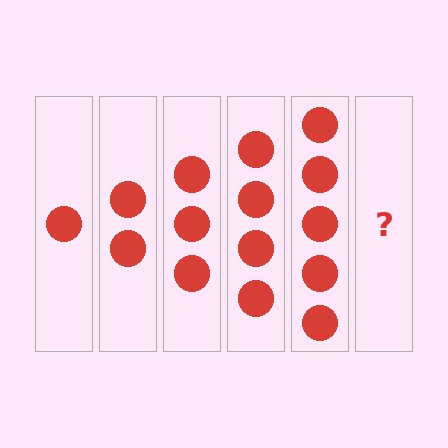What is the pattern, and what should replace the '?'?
The pattern is that each step adds one more circle. The '?' should be 6 circles.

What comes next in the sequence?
The next element should be 6 circles.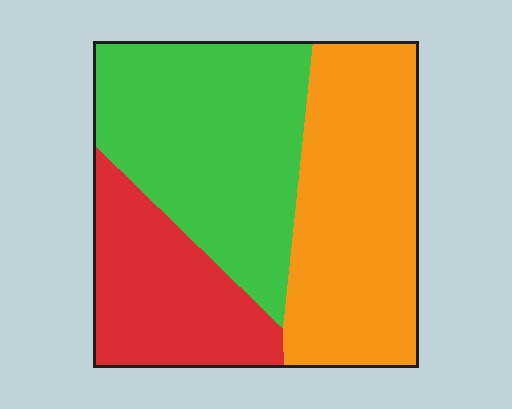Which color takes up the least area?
Red, at roughly 25%.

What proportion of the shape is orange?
Orange takes up between a quarter and a half of the shape.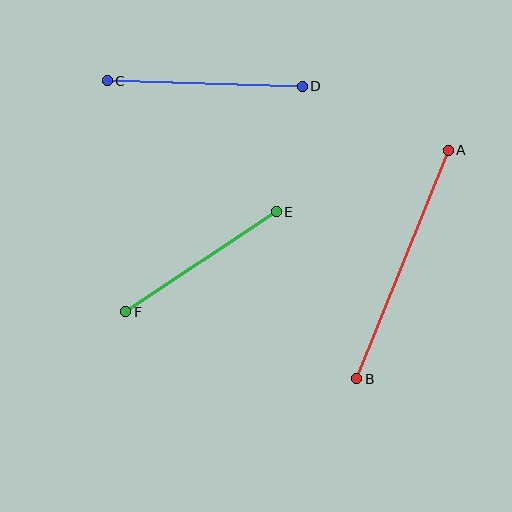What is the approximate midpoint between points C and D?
The midpoint is at approximately (205, 83) pixels.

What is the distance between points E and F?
The distance is approximately 180 pixels.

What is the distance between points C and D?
The distance is approximately 195 pixels.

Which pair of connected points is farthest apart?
Points A and B are farthest apart.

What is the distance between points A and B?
The distance is approximately 246 pixels.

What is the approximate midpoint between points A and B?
The midpoint is at approximately (402, 264) pixels.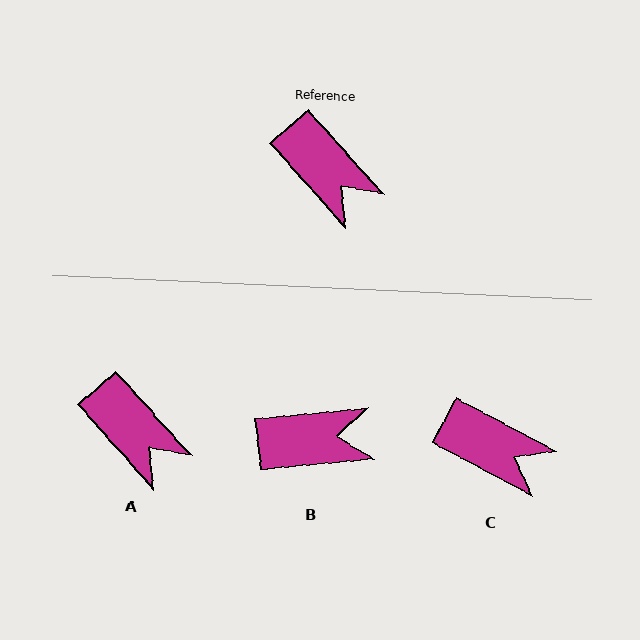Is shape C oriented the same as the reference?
No, it is off by about 20 degrees.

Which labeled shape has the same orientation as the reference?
A.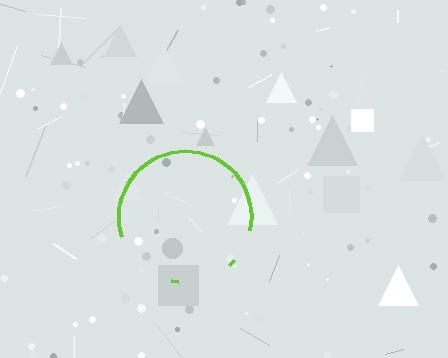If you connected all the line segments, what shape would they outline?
They would outline a circle.